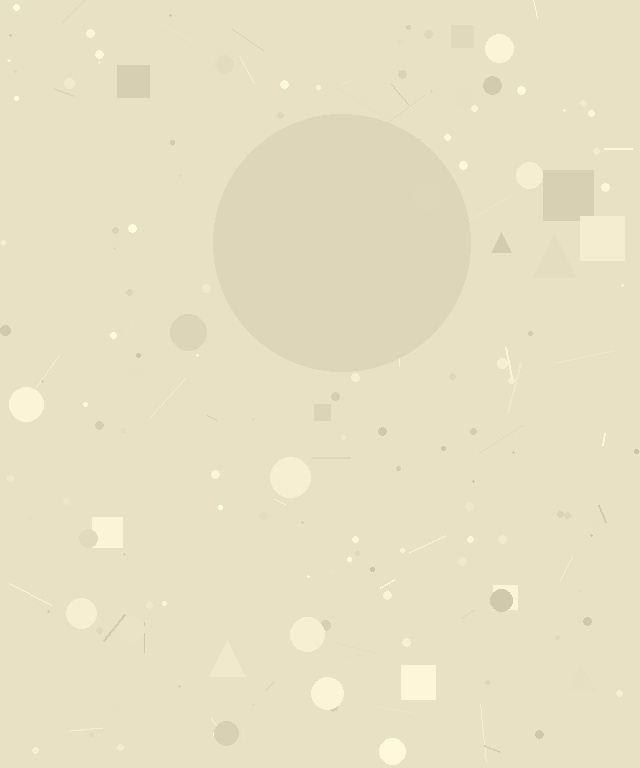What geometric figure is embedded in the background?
A circle is embedded in the background.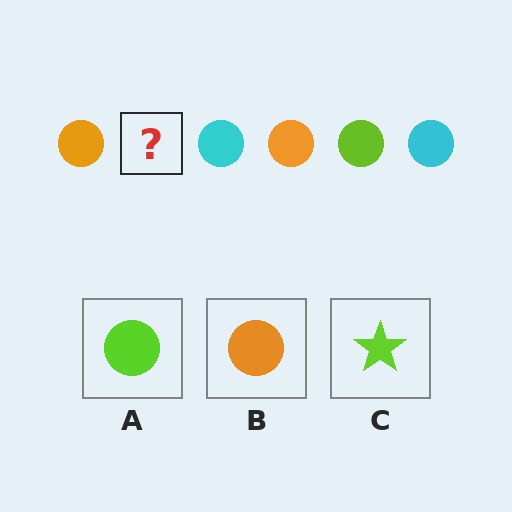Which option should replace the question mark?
Option A.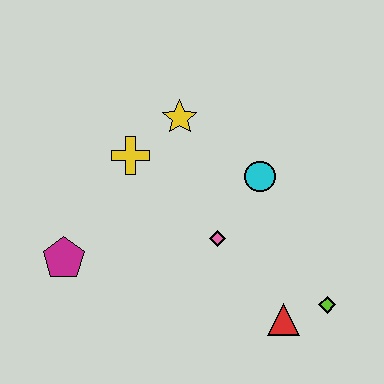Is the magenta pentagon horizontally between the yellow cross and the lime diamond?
No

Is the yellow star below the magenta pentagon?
No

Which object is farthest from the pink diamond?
The magenta pentagon is farthest from the pink diamond.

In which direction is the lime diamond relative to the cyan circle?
The lime diamond is below the cyan circle.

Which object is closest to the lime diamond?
The red triangle is closest to the lime diamond.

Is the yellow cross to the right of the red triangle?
No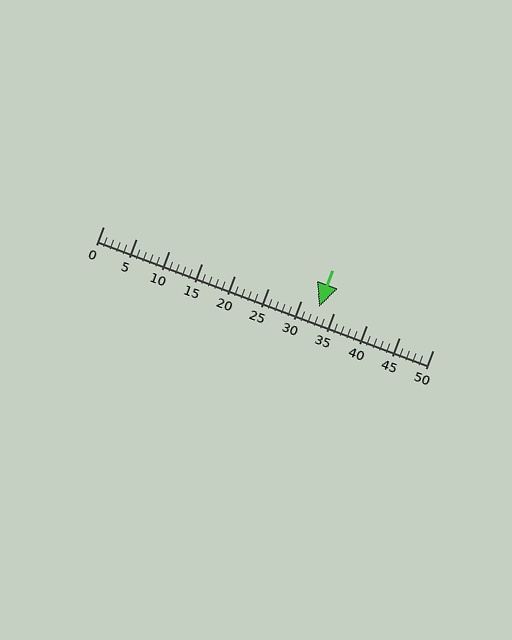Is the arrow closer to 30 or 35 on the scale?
The arrow is closer to 35.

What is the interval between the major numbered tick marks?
The major tick marks are spaced 5 units apart.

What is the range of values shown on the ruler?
The ruler shows values from 0 to 50.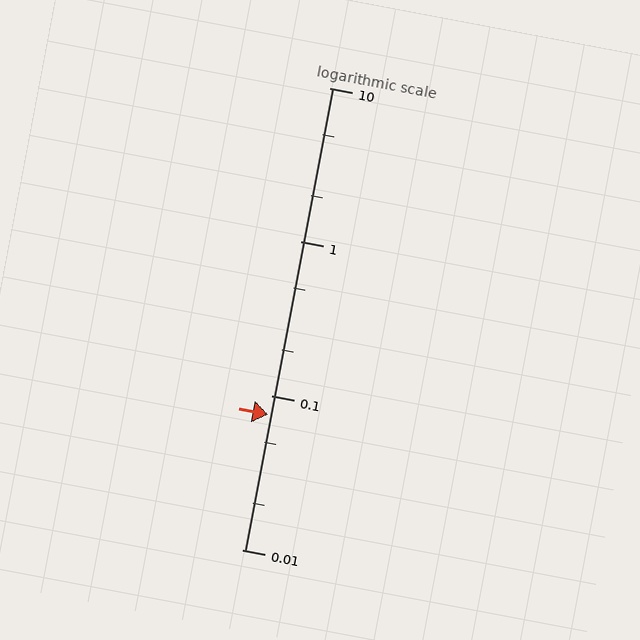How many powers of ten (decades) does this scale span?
The scale spans 3 decades, from 0.01 to 10.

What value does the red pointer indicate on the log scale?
The pointer indicates approximately 0.076.